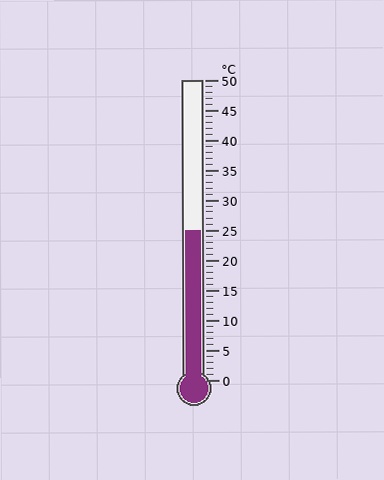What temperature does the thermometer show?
The thermometer shows approximately 25°C.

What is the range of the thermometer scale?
The thermometer scale ranges from 0°C to 50°C.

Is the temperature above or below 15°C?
The temperature is above 15°C.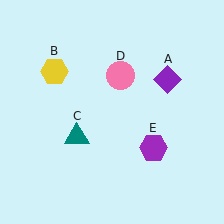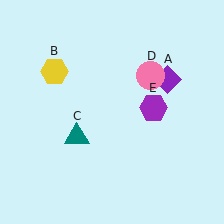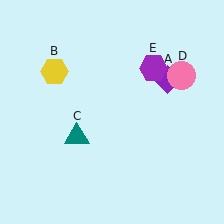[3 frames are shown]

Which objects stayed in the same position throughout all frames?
Purple diamond (object A) and yellow hexagon (object B) and teal triangle (object C) remained stationary.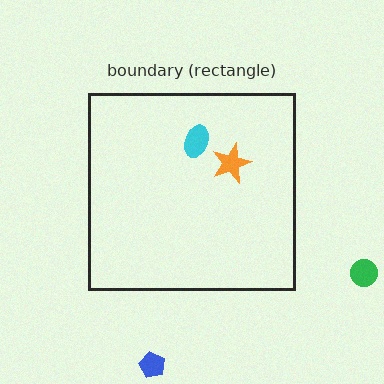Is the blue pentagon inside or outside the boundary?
Outside.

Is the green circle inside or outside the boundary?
Outside.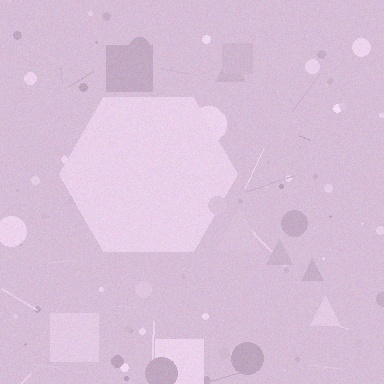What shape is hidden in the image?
A hexagon is hidden in the image.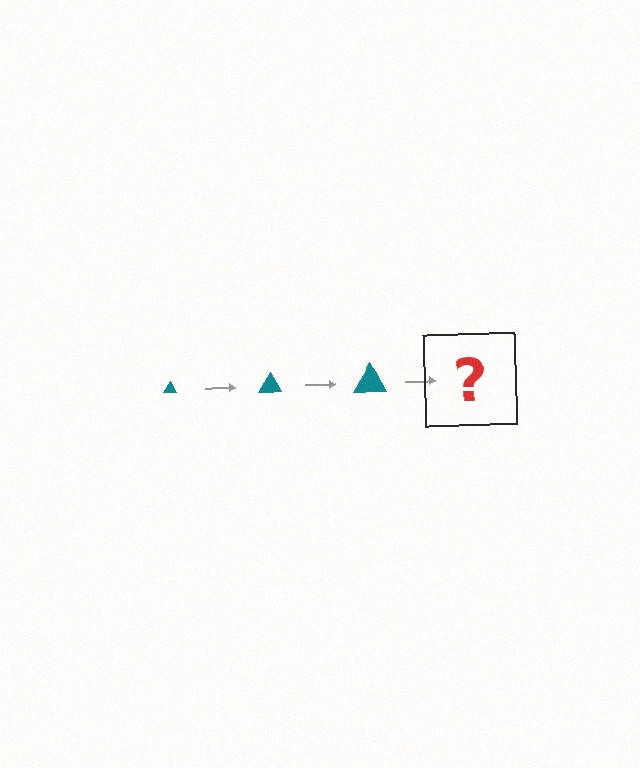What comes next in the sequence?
The next element should be a teal triangle, larger than the previous one.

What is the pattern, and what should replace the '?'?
The pattern is that the triangle gets progressively larger each step. The '?' should be a teal triangle, larger than the previous one.